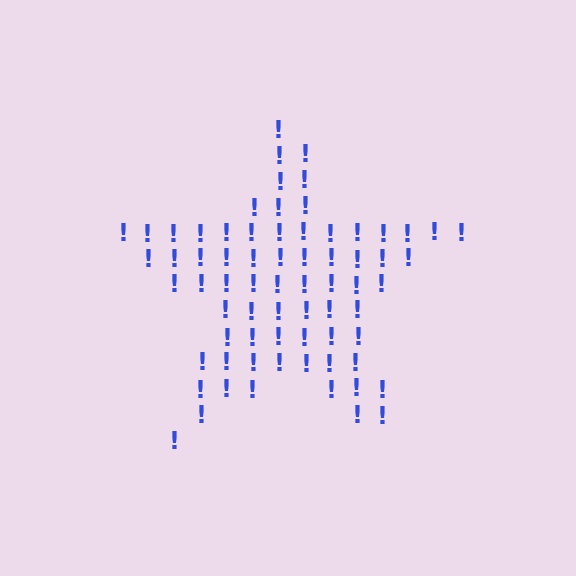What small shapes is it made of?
It is made of small exclamation marks.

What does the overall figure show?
The overall figure shows a star.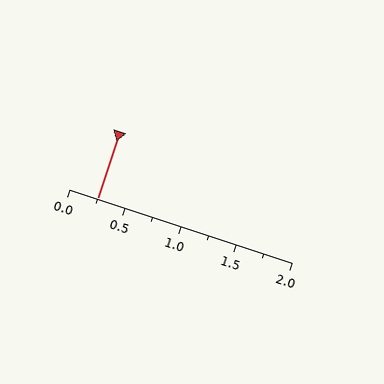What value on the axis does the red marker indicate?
The marker indicates approximately 0.25.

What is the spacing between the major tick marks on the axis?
The major ticks are spaced 0.5 apart.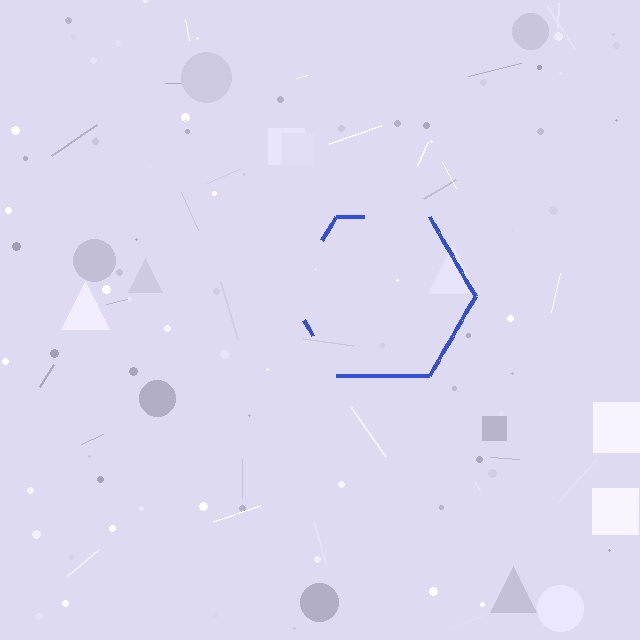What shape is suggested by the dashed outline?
The dashed outline suggests a hexagon.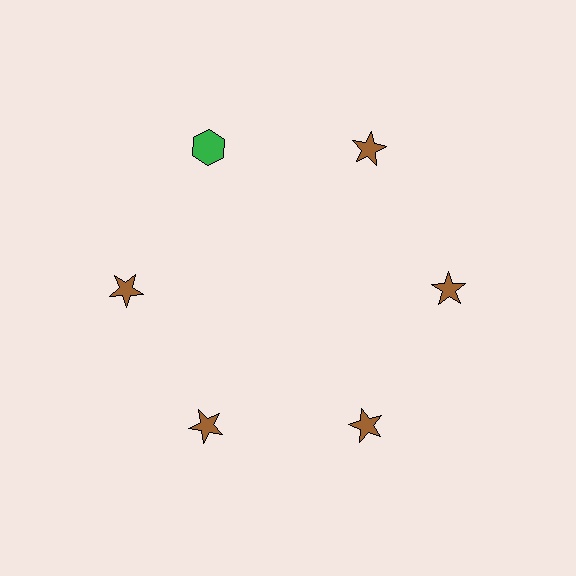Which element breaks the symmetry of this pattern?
The green hexagon at roughly the 11 o'clock position breaks the symmetry. All other shapes are brown stars.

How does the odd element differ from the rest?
It differs in both color (green instead of brown) and shape (hexagon instead of star).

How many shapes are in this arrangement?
There are 6 shapes arranged in a ring pattern.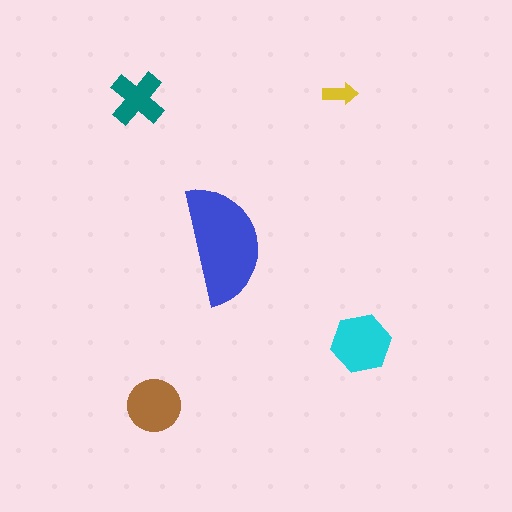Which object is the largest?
The blue semicircle.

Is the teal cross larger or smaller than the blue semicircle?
Smaller.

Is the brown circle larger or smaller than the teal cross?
Larger.